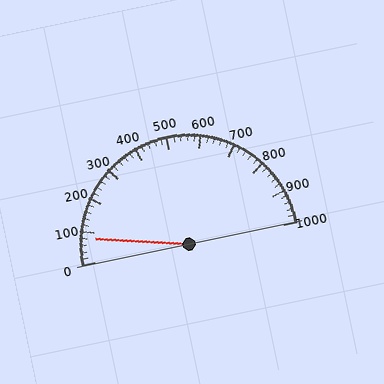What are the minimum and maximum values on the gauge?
The gauge ranges from 0 to 1000.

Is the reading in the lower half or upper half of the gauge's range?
The reading is in the lower half of the range (0 to 1000).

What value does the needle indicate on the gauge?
The needle indicates approximately 80.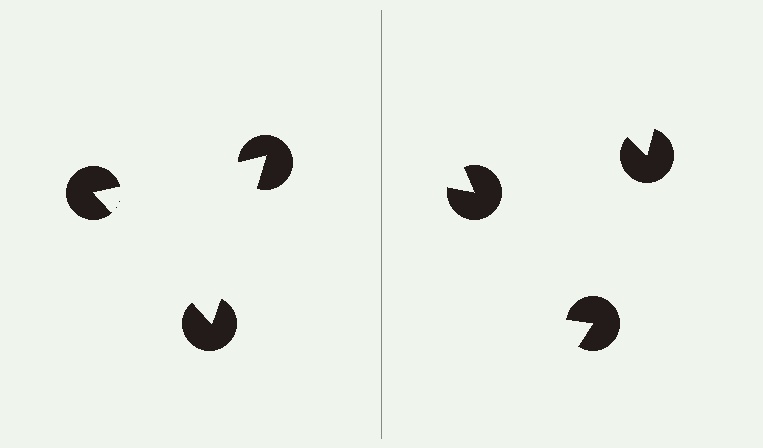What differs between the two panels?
The pac-man discs are positioned identically on both sides; only the wedge orientations differ. On the left they align to a triangle; on the right they are misaligned.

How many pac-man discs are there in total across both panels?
6 — 3 on each side.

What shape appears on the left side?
An illusory triangle.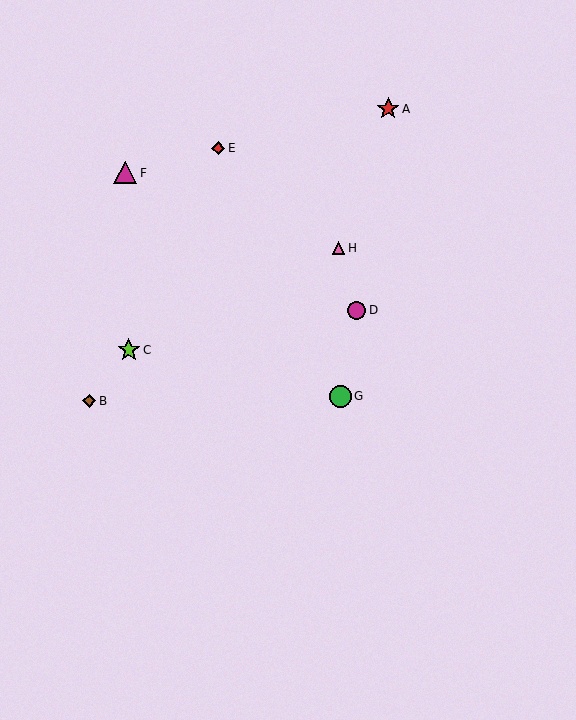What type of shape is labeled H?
Shape H is a pink triangle.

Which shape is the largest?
The magenta triangle (labeled F) is the largest.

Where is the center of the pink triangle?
The center of the pink triangle is at (339, 248).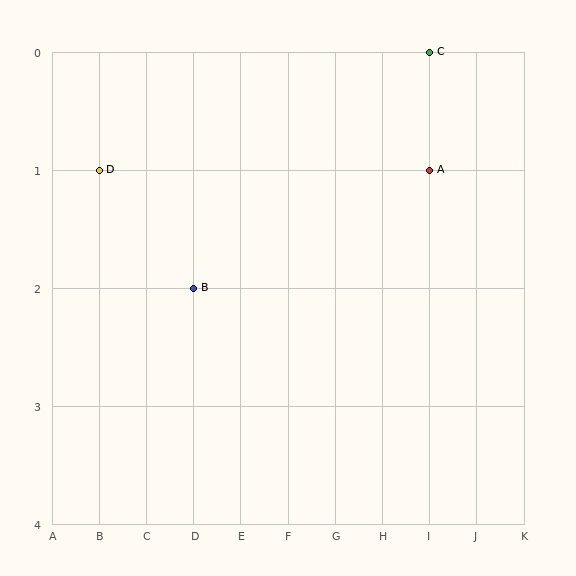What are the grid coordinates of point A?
Point A is at grid coordinates (I, 1).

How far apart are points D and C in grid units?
Points D and C are 7 columns and 1 row apart (about 7.1 grid units diagonally).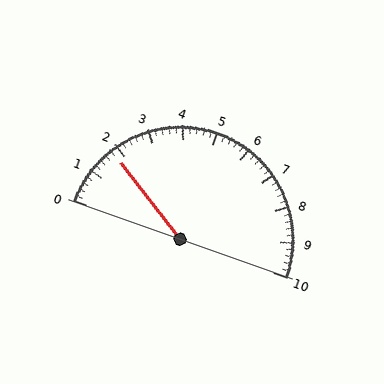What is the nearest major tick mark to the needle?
The nearest major tick mark is 2.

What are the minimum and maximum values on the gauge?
The gauge ranges from 0 to 10.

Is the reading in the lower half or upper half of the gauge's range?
The reading is in the lower half of the range (0 to 10).